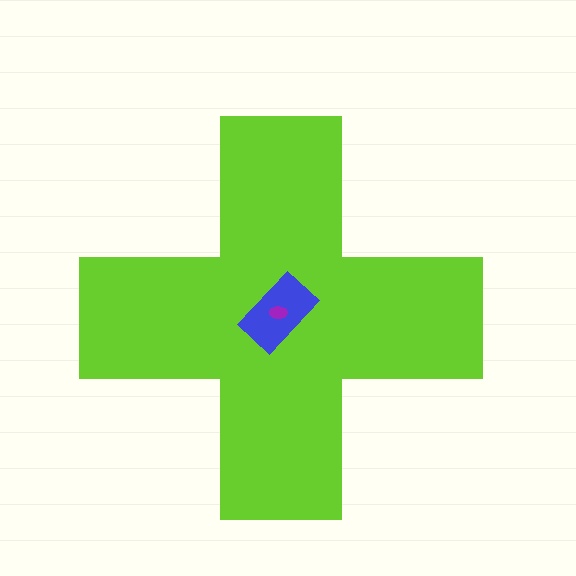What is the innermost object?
The purple ellipse.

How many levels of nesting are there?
3.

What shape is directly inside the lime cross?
The blue rectangle.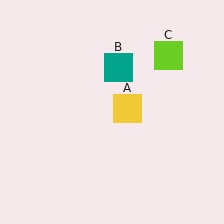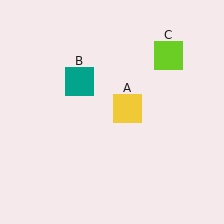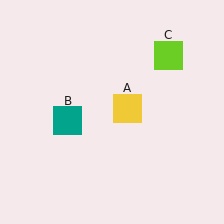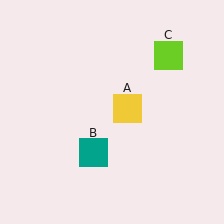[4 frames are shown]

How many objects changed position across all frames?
1 object changed position: teal square (object B).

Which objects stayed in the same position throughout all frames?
Yellow square (object A) and lime square (object C) remained stationary.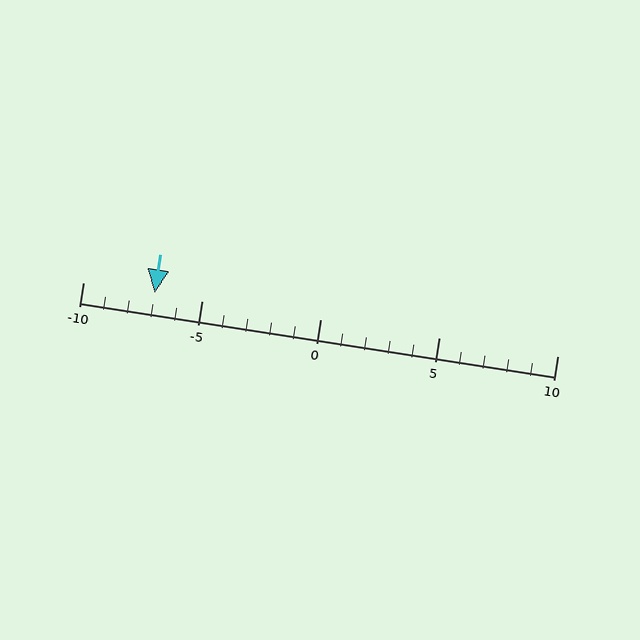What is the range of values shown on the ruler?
The ruler shows values from -10 to 10.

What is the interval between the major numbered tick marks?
The major tick marks are spaced 5 units apart.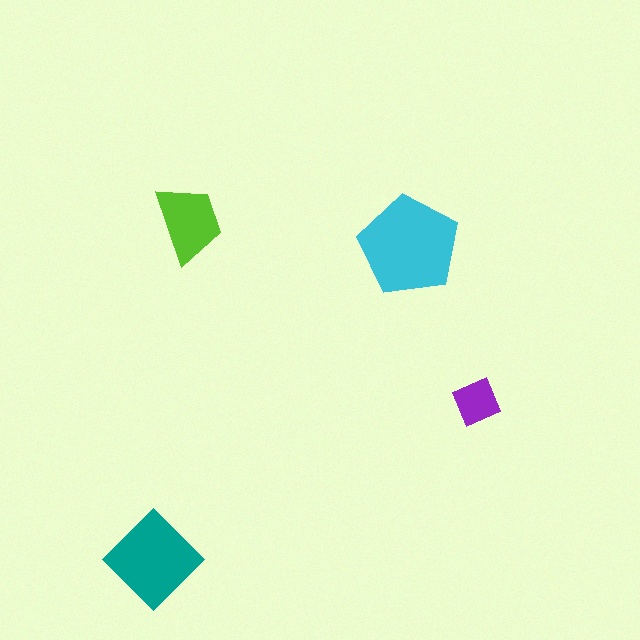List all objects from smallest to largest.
The purple square, the lime trapezoid, the teal diamond, the cyan pentagon.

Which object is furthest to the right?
The purple square is rightmost.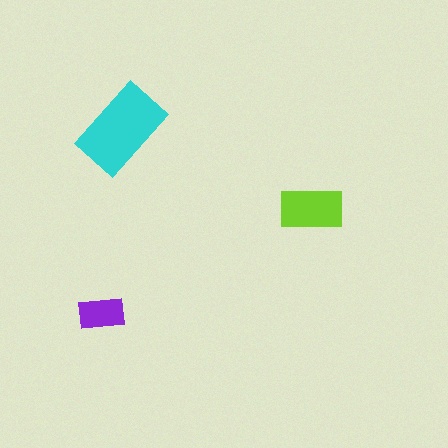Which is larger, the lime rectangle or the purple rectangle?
The lime one.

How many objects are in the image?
There are 3 objects in the image.